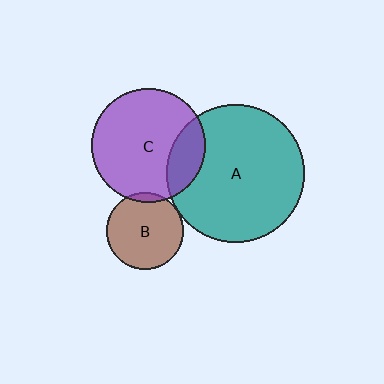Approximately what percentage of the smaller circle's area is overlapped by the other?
Approximately 20%.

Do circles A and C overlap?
Yes.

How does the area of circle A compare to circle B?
Approximately 3.2 times.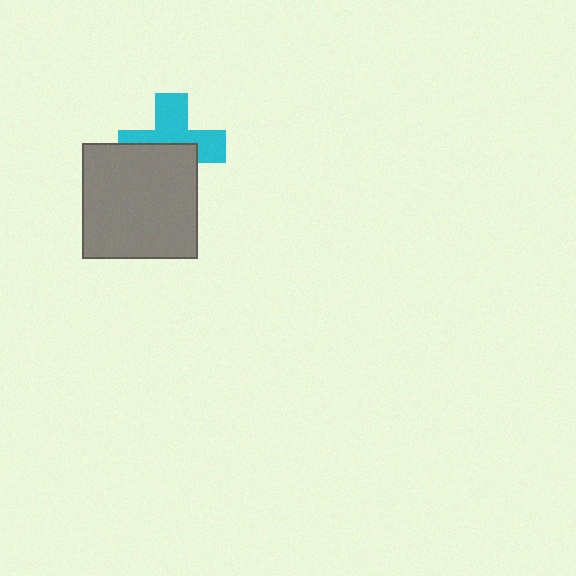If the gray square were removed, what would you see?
You would see the complete cyan cross.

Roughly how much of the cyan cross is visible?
About half of it is visible (roughly 54%).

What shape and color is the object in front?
The object in front is a gray square.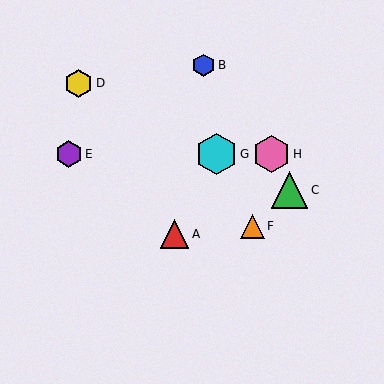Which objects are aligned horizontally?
Objects E, G, H are aligned horizontally.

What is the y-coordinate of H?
Object H is at y≈154.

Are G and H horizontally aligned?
Yes, both are at y≈154.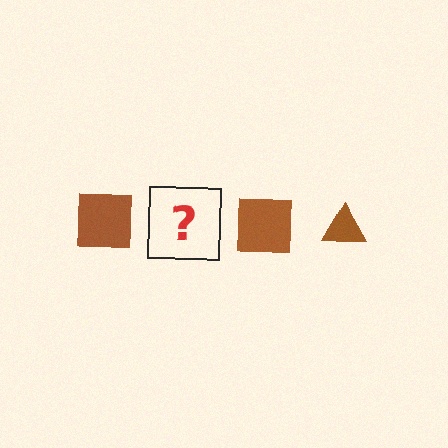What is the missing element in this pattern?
The missing element is a brown triangle.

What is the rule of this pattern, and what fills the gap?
The rule is that the pattern cycles through square, triangle shapes in brown. The gap should be filled with a brown triangle.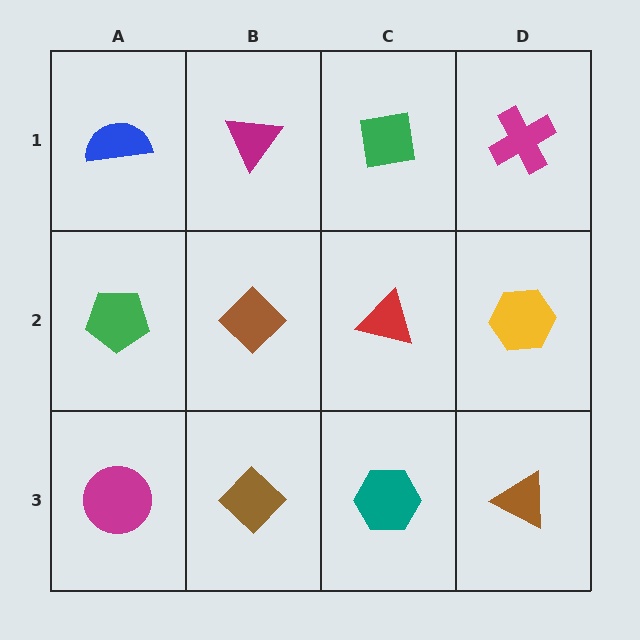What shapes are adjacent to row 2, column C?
A green square (row 1, column C), a teal hexagon (row 3, column C), a brown diamond (row 2, column B), a yellow hexagon (row 2, column D).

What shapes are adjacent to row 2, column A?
A blue semicircle (row 1, column A), a magenta circle (row 3, column A), a brown diamond (row 2, column B).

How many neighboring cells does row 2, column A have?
3.